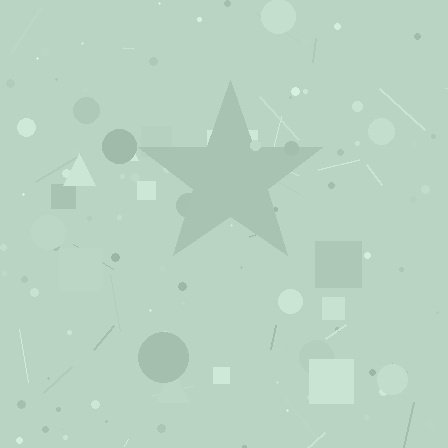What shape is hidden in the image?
A star is hidden in the image.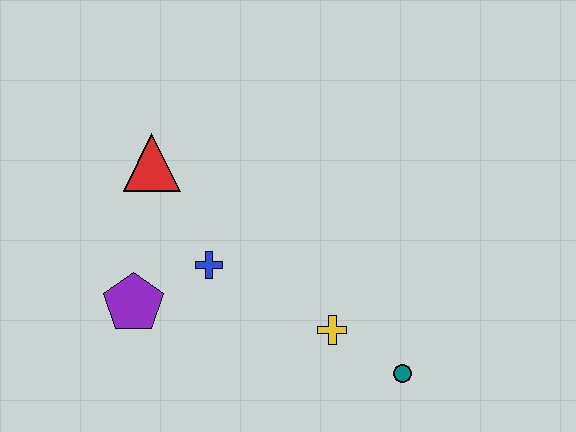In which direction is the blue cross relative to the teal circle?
The blue cross is to the left of the teal circle.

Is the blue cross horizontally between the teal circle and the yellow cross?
No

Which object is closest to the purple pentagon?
The blue cross is closest to the purple pentagon.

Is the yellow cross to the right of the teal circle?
No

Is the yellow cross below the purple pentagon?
Yes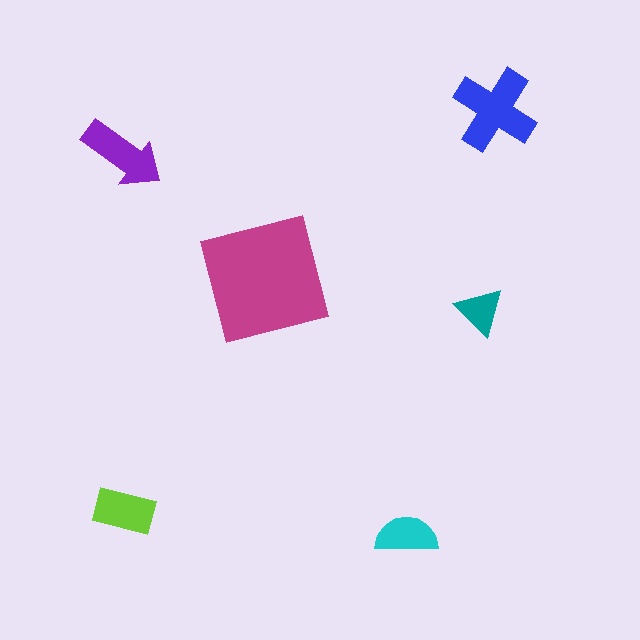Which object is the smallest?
The teal triangle.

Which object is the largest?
The magenta square.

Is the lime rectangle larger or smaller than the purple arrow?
Smaller.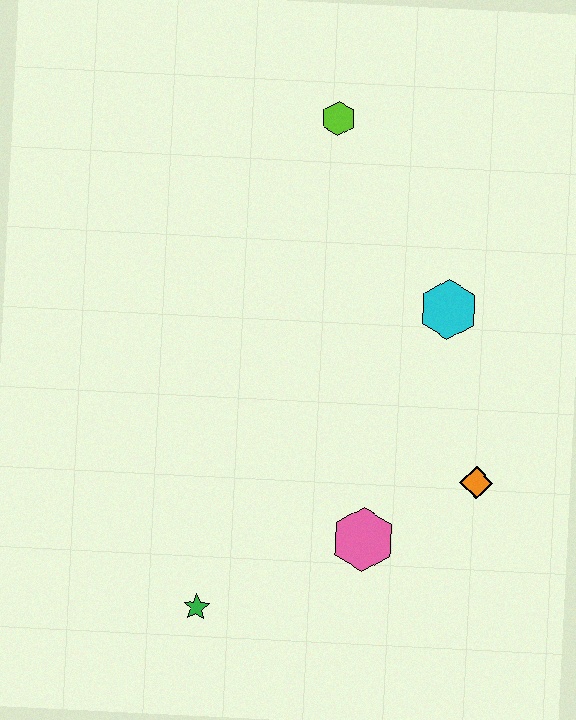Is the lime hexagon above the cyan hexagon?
Yes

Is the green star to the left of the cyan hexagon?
Yes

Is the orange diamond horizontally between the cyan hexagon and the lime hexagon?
No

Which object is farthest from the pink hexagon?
The lime hexagon is farthest from the pink hexagon.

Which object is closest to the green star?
The pink hexagon is closest to the green star.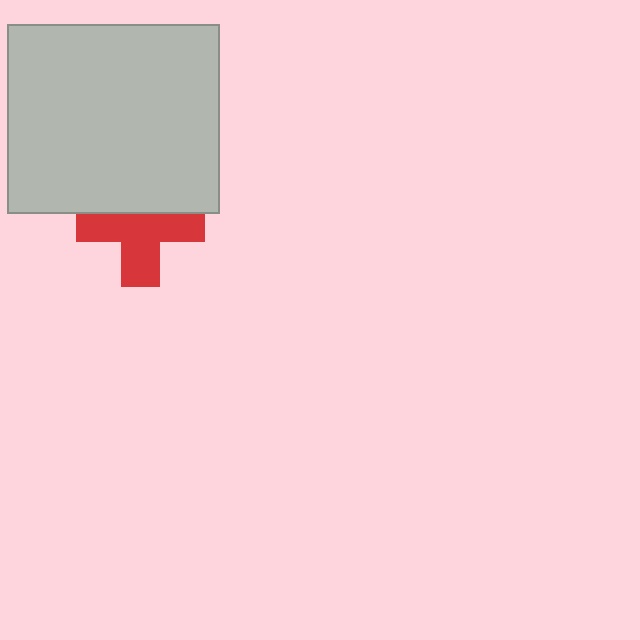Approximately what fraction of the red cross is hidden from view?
Roughly 36% of the red cross is hidden behind the light gray rectangle.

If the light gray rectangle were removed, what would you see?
You would see the complete red cross.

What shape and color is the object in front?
The object in front is a light gray rectangle.